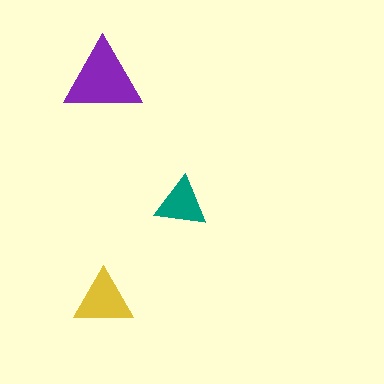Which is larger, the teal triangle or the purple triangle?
The purple one.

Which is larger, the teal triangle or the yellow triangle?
The yellow one.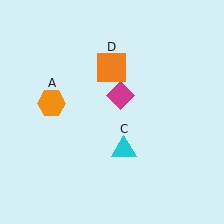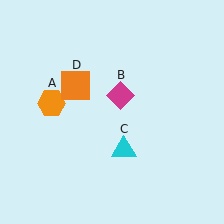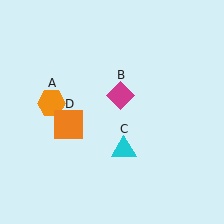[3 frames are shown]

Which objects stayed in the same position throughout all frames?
Orange hexagon (object A) and magenta diamond (object B) and cyan triangle (object C) remained stationary.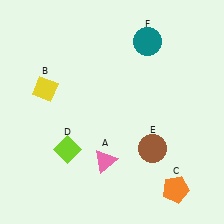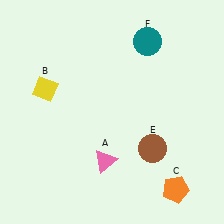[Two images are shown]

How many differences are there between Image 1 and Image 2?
There is 1 difference between the two images.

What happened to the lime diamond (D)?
The lime diamond (D) was removed in Image 2. It was in the bottom-left area of Image 1.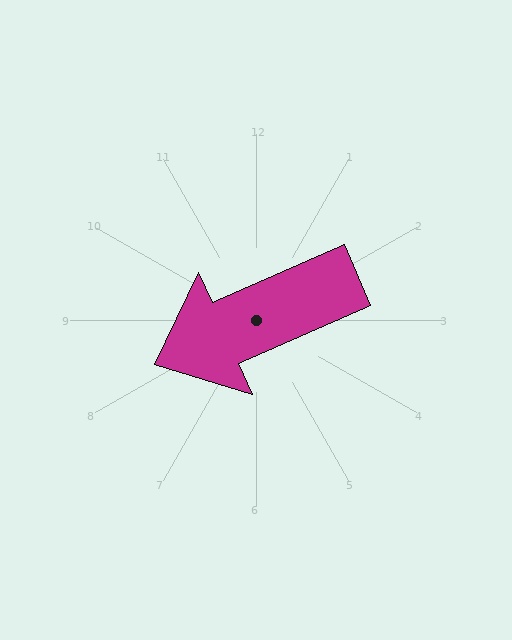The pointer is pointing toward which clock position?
Roughly 8 o'clock.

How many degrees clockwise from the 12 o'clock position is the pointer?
Approximately 246 degrees.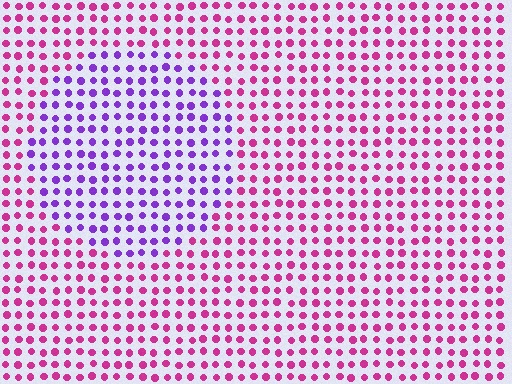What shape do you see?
I see a circle.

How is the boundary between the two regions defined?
The boundary is defined purely by a slight shift in hue (about 50 degrees). Spacing, size, and orientation are identical on both sides.